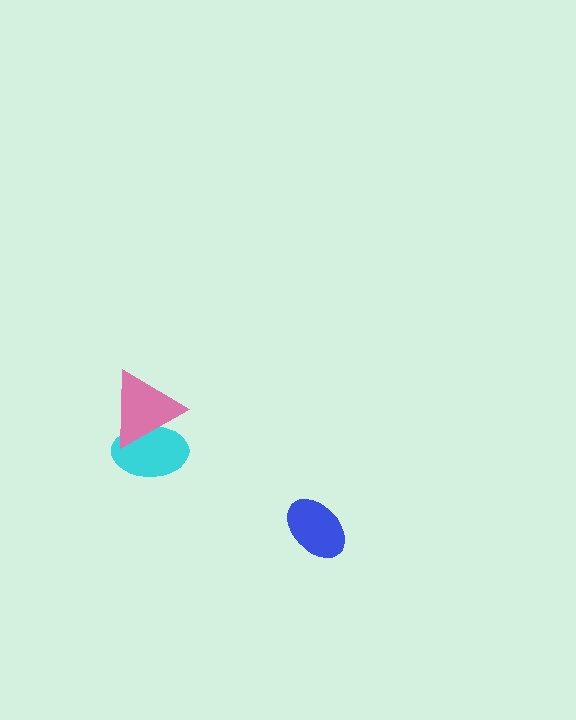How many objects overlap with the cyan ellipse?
1 object overlaps with the cyan ellipse.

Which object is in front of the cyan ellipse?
The pink triangle is in front of the cyan ellipse.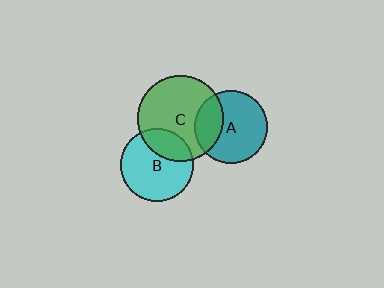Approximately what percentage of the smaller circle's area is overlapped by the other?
Approximately 25%.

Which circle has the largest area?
Circle C (green).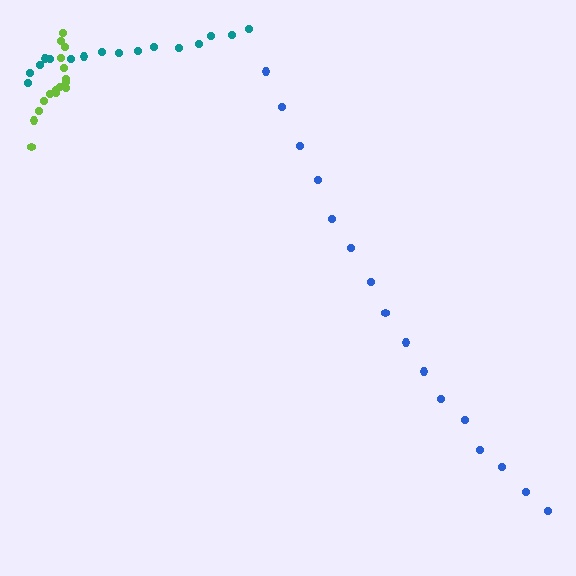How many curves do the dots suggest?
There are 3 distinct paths.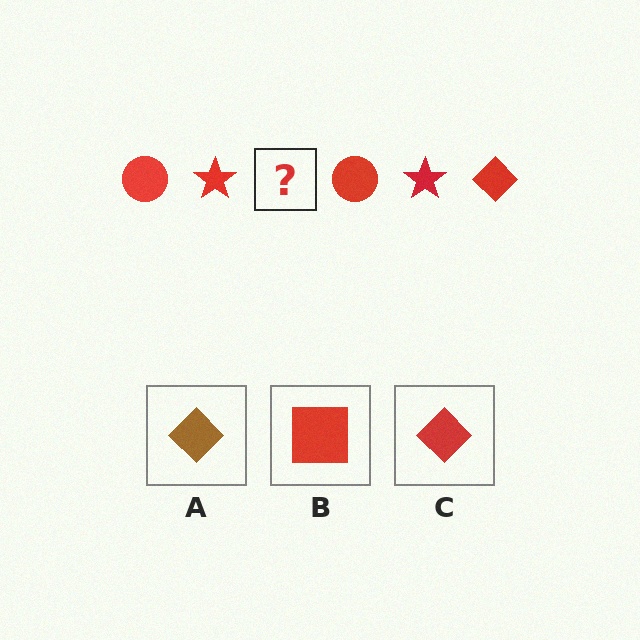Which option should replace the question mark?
Option C.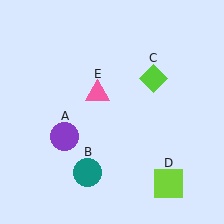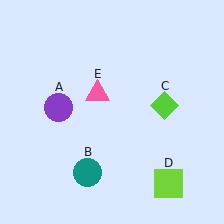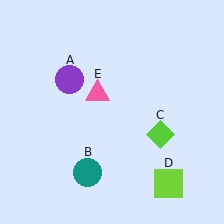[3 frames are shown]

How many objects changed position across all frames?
2 objects changed position: purple circle (object A), lime diamond (object C).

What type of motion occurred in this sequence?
The purple circle (object A), lime diamond (object C) rotated clockwise around the center of the scene.